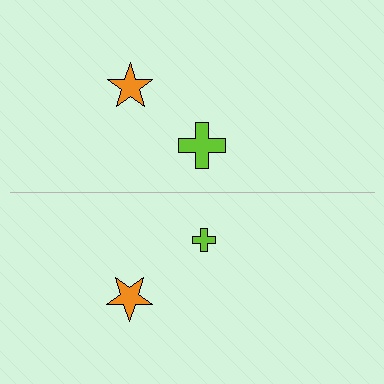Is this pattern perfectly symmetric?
No, the pattern is not perfectly symmetric. The lime cross on the bottom side has a different size than its mirror counterpart.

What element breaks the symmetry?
The lime cross on the bottom side has a different size than its mirror counterpart.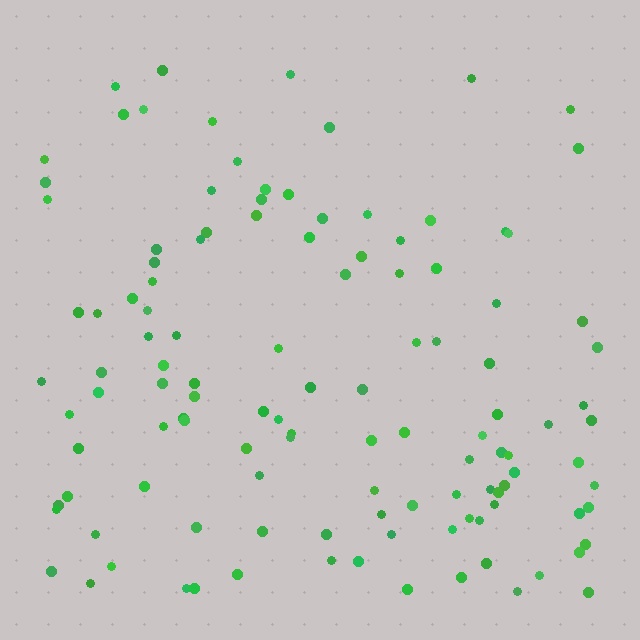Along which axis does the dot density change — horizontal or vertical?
Vertical.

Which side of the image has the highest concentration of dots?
The bottom.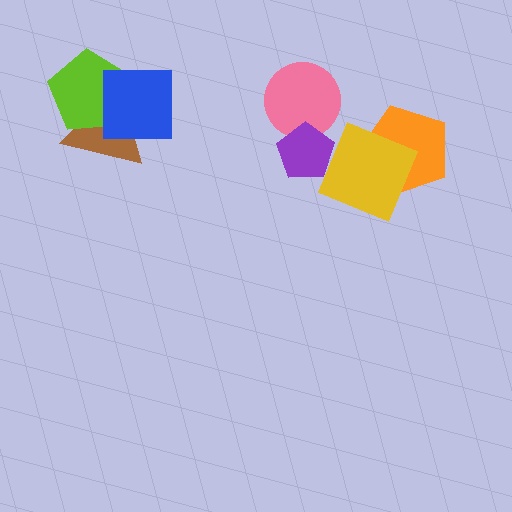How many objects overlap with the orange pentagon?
1 object overlaps with the orange pentagon.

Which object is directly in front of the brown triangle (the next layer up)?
The lime pentagon is directly in front of the brown triangle.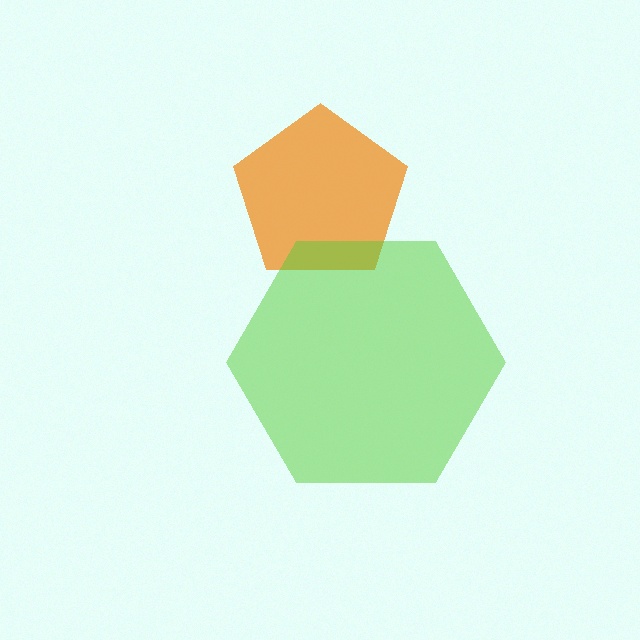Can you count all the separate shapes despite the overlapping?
Yes, there are 2 separate shapes.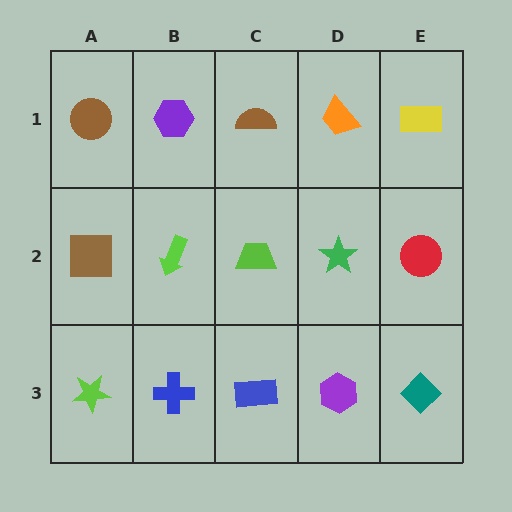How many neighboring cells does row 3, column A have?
2.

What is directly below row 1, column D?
A green star.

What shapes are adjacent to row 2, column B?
A purple hexagon (row 1, column B), a blue cross (row 3, column B), a brown square (row 2, column A), a lime trapezoid (row 2, column C).